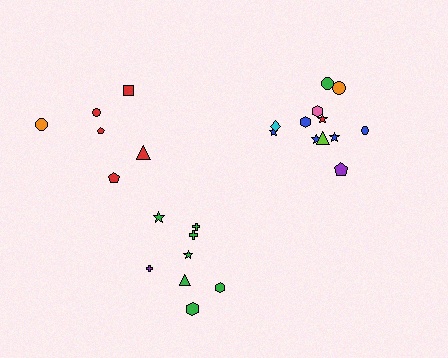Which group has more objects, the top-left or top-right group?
The top-right group.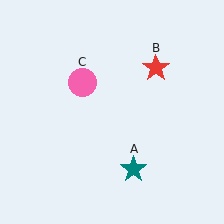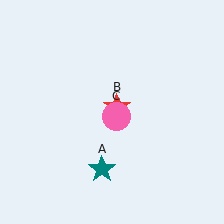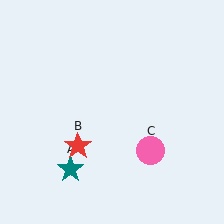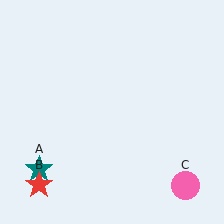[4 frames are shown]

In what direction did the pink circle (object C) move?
The pink circle (object C) moved down and to the right.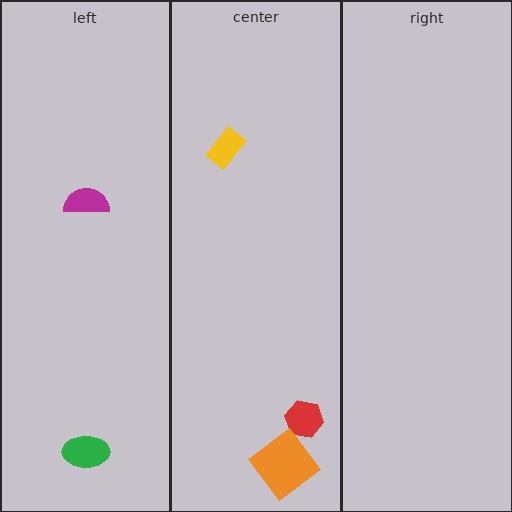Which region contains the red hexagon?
The center region.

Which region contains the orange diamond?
The center region.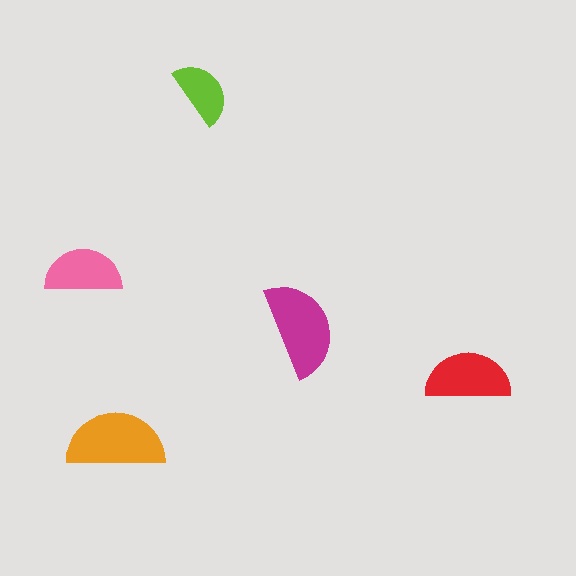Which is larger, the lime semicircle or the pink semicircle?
The pink one.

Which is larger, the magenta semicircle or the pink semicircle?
The magenta one.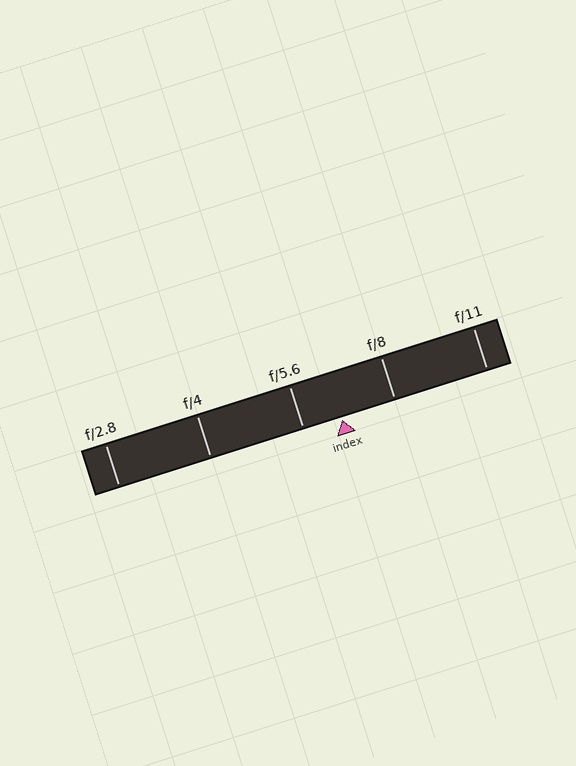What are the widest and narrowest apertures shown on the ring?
The widest aperture shown is f/2.8 and the narrowest is f/11.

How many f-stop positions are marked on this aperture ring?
There are 5 f-stop positions marked.